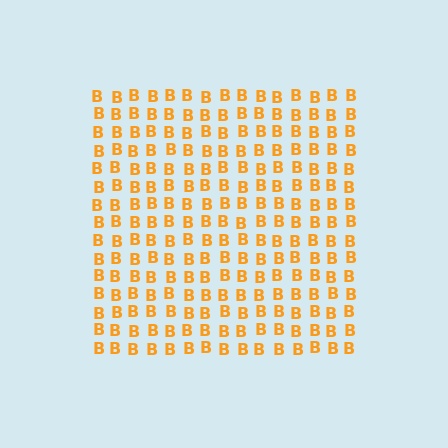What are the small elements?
The small elements are letter B's.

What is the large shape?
The large shape is a square.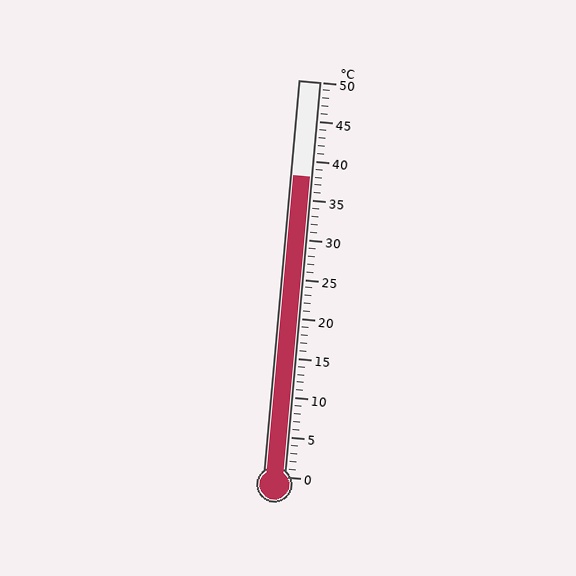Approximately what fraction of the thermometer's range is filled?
The thermometer is filled to approximately 75% of its range.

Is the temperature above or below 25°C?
The temperature is above 25°C.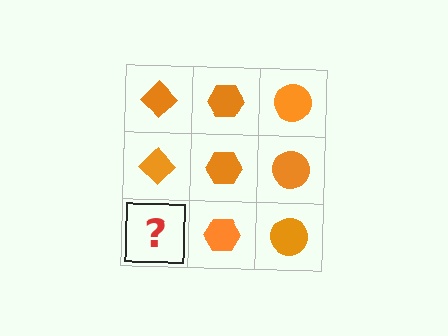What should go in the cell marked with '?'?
The missing cell should contain an orange diamond.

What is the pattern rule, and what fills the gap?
The rule is that each column has a consistent shape. The gap should be filled with an orange diamond.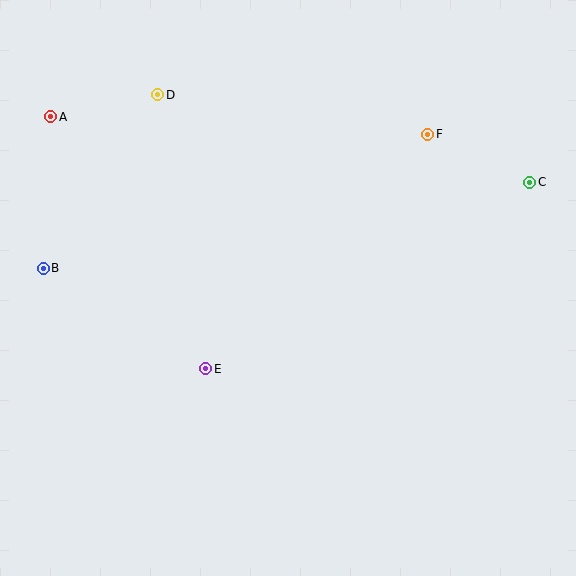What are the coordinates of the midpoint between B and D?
The midpoint between B and D is at (100, 181).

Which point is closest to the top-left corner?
Point A is closest to the top-left corner.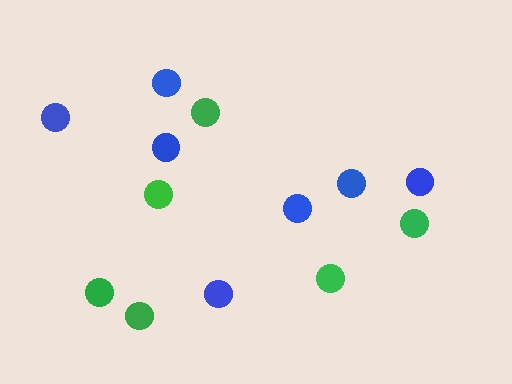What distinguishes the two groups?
There are 2 groups: one group of green circles (6) and one group of blue circles (7).